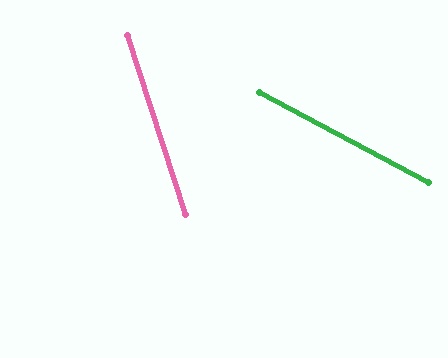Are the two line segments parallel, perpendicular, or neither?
Neither parallel nor perpendicular — they differ by about 44°.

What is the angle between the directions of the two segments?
Approximately 44 degrees.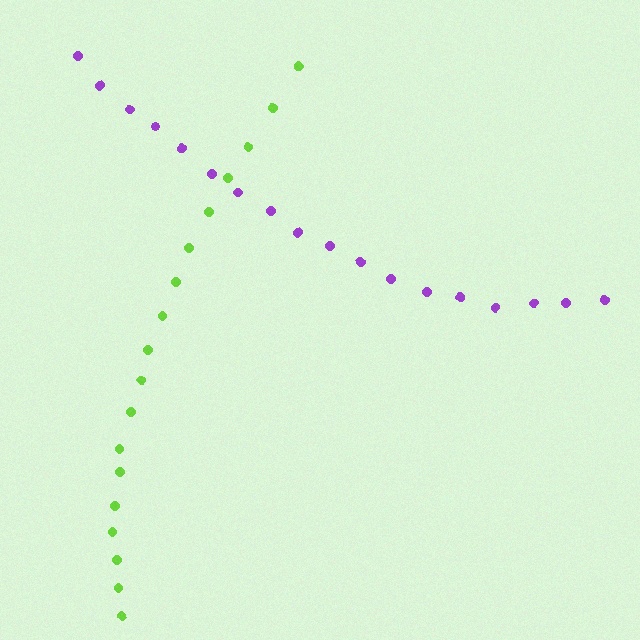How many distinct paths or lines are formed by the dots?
There are 2 distinct paths.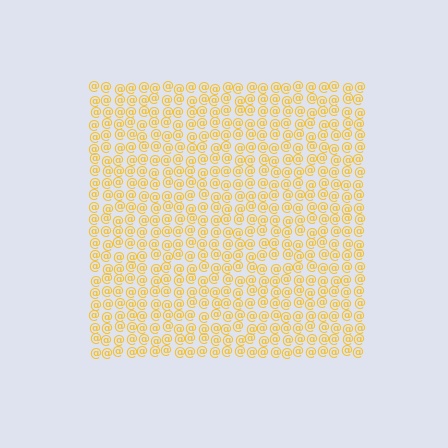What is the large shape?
The large shape is a square.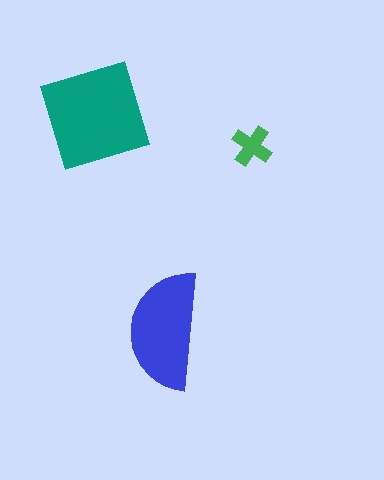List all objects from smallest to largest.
The green cross, the blue semicircle, the teal square.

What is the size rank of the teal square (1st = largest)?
1st.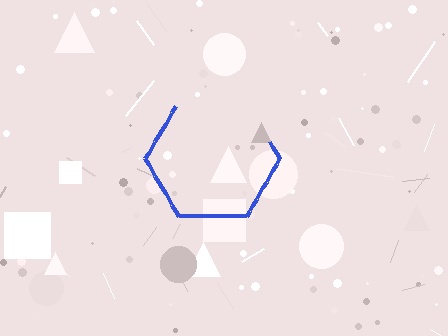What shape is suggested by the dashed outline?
The dashed outline suggests a hexagon.